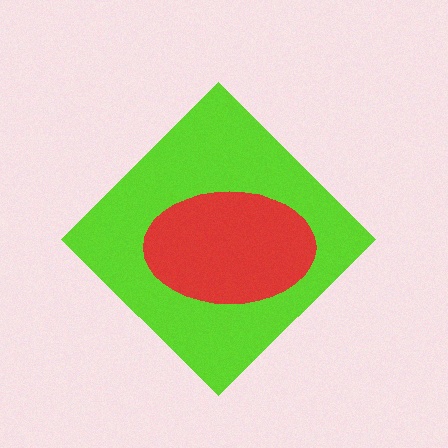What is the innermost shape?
The red ellipse.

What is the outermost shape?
The lime diamond.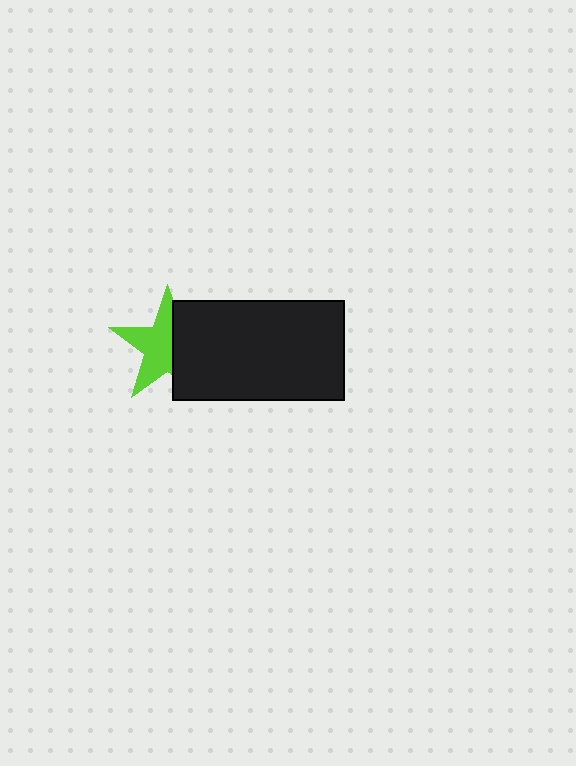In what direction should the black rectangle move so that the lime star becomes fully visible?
The black rectangle should move right. That is the shortest direction to clear the overlap and leave the lime star fully visible.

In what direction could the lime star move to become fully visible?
The lime star could move left. That would shift it out from behind the black rectangle entirely.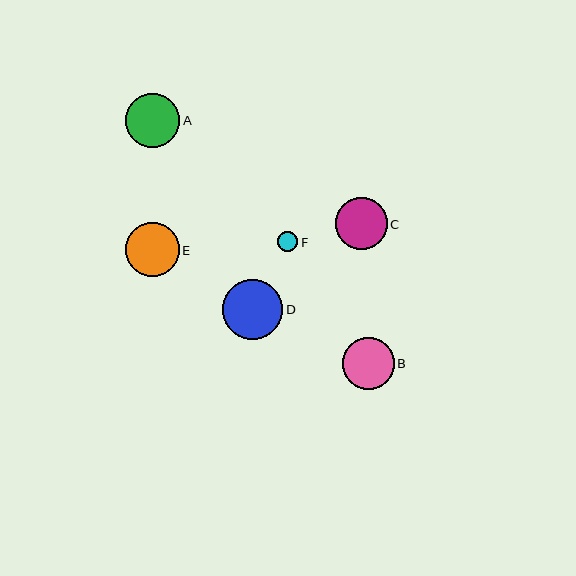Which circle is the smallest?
Circle F is the smallest with a size of approximately 20 pixels.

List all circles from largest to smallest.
From largest to smallest: D, A, E, B, C, F.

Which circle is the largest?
Circle D is the largest with a size of approximately 60 pixels.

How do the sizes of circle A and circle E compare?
Circle A and circle E are approximately the same size.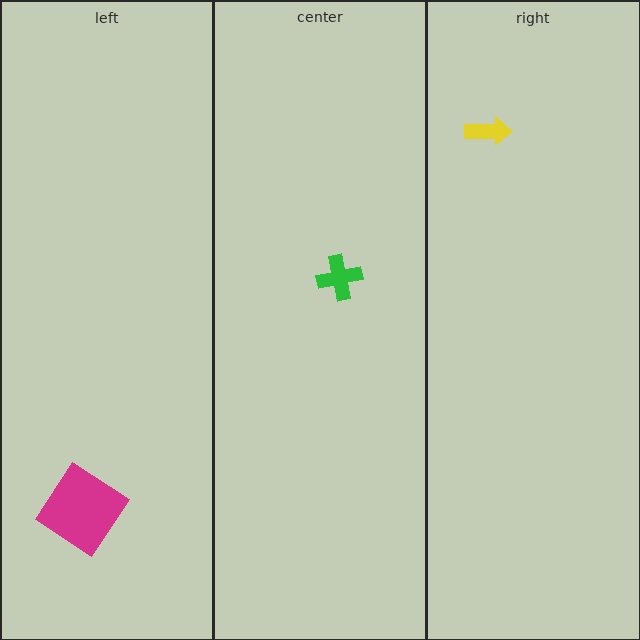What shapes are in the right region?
The yellow arrow.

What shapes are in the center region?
The green cross.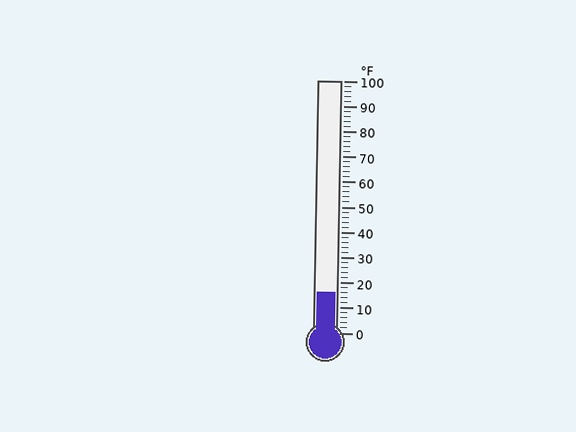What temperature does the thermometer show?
The thermometer shows approximately 16°F.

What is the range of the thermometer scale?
The thermometer scale ranges from 0°F to 100°F.